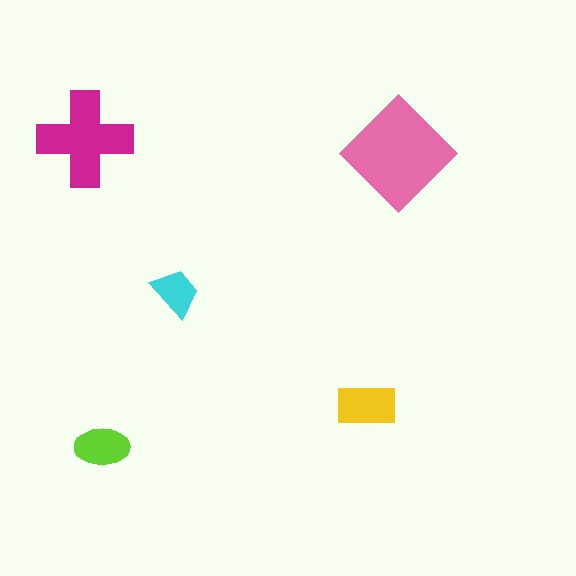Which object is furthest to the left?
The magenta cross is leftmost.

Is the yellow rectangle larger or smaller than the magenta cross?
Smaller.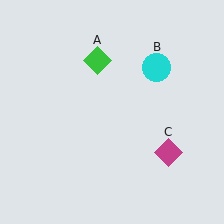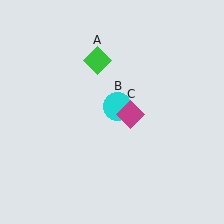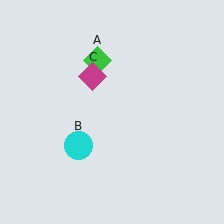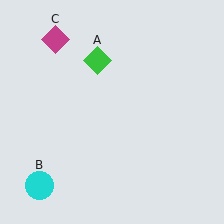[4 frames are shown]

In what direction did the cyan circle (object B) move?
The cyan circle (object B) moved down and to the left.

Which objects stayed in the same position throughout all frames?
Green diamond (object A) remained stationary.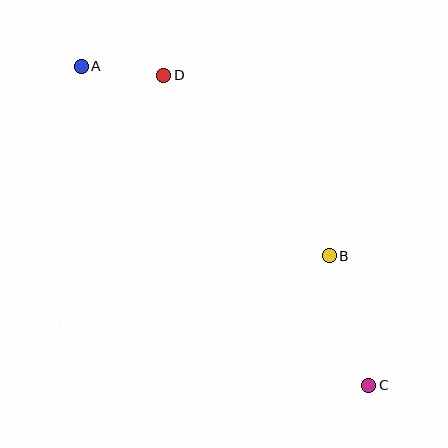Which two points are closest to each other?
Points A and D are closest to each other.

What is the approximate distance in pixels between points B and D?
The distance between B and D is approximately 245 pixels.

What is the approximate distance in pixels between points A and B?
The distance between A and B is approximately 312 pixels.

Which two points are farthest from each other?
Points A and C are farthest from each other.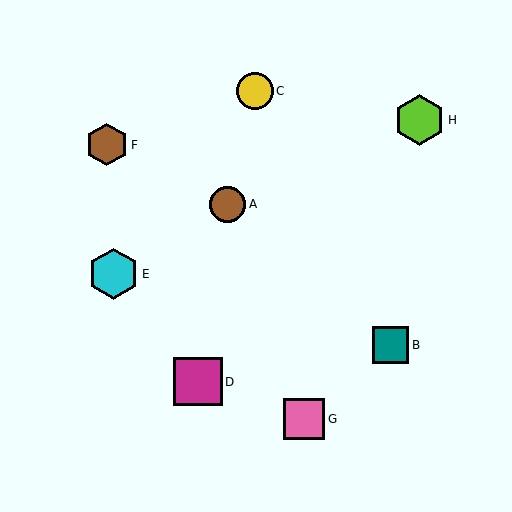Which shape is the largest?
The cyan hexagon (labeled E) is the largest.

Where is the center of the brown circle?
The center of the brown circle is at (228, 204).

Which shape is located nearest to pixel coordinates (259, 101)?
The yellow circle (labeled C) at (255, 91) is nearest to that location.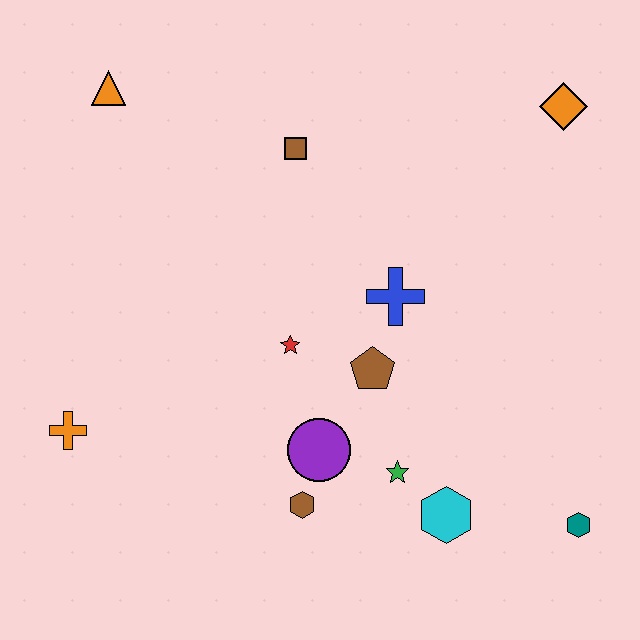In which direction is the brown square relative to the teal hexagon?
The brown square is above the teal hexagon.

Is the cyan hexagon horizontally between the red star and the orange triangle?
No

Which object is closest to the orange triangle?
The brown square is closest to the orange triangle.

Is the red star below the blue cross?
Yes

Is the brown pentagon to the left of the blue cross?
Yes